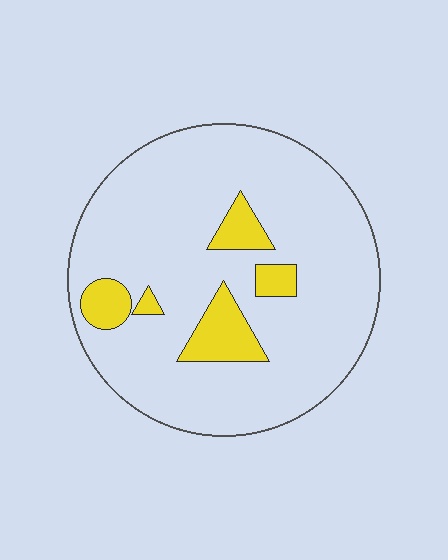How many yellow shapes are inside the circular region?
5.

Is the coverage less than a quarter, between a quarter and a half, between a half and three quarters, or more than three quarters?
Less than a quarter.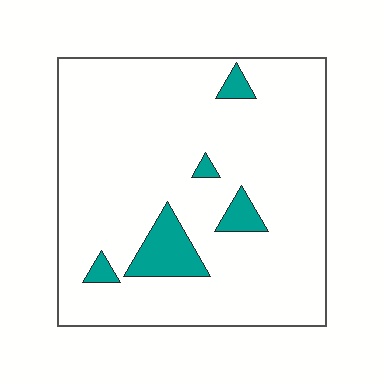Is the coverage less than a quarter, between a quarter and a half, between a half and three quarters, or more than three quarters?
Less than a quarter.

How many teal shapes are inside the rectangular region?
5.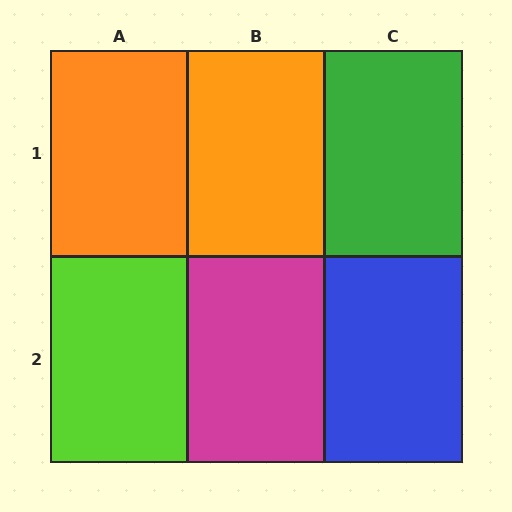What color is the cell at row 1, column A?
Orange.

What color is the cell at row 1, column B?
Orange.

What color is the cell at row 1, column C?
Green.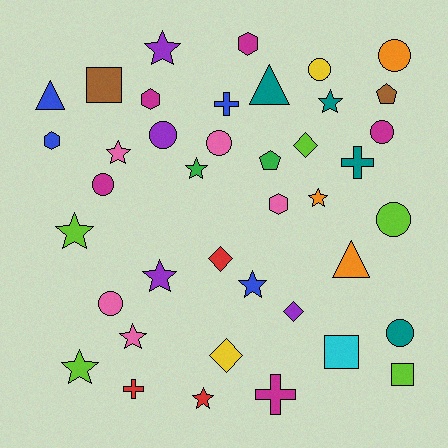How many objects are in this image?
There are 40 objects.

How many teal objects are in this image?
There are 4 teal objects.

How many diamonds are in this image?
There are 4 diamonds.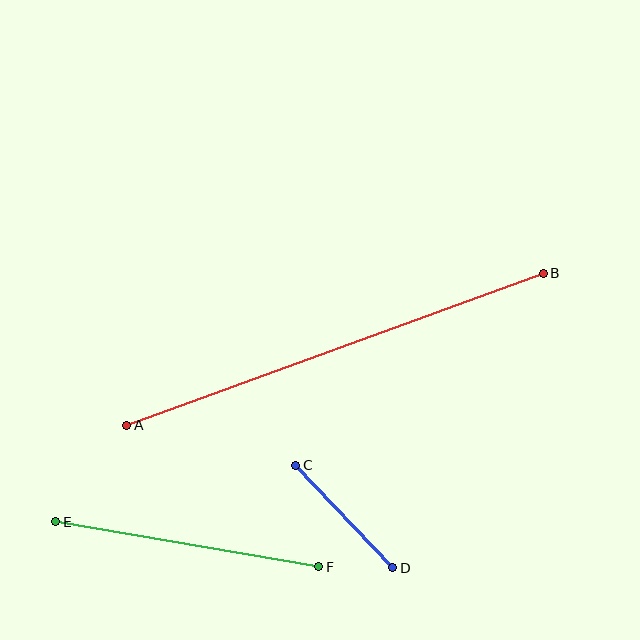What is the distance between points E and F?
The distance is approximately 267 pixels.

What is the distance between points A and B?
The distance is approximately 443 pixels.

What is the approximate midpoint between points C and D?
The midpoint is at approximately (344, 516) pixels.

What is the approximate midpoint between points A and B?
The midpoint is at approximately (335, 349) pixels.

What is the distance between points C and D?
The distance is approximately 141 pixels.